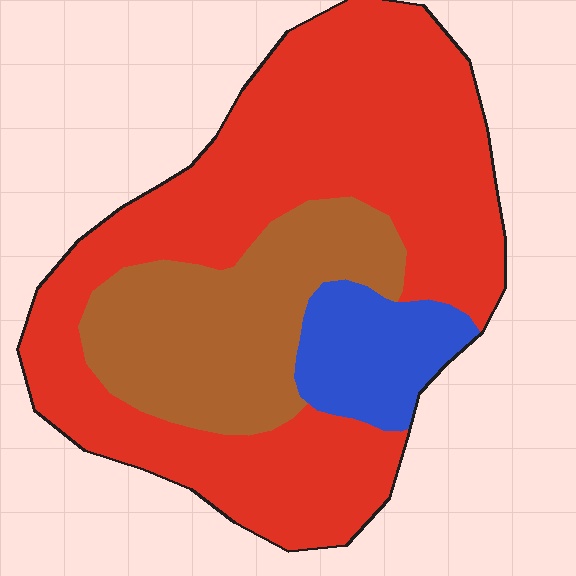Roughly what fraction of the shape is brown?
Brown takes up about one quarter (1/4) of the shape.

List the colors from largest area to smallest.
From largest to smallest: red, brown, blue.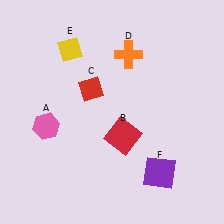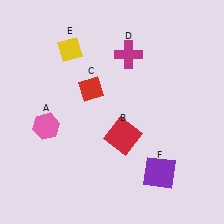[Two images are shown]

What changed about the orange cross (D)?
In Image 1, D is orange. In Image 2, it changed to magenta.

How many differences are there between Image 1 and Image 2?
There is 1 difference between the two images.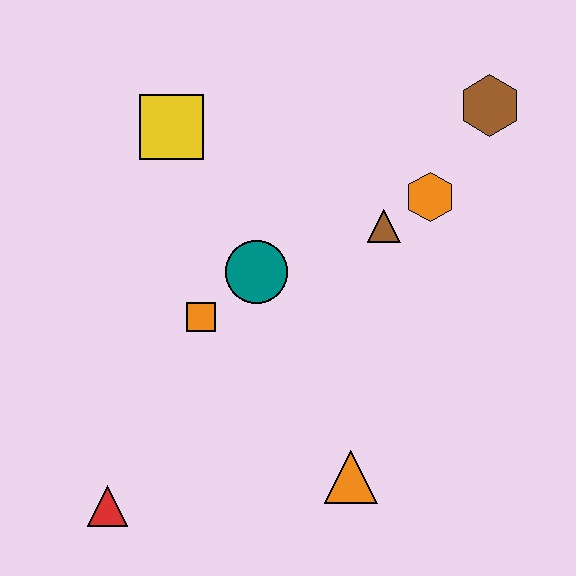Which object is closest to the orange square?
The teal circle is closest to the orange square.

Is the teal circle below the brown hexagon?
Yes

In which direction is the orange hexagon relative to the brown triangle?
The orange hexagon is to the right of the brown triangle.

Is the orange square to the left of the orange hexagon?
Yes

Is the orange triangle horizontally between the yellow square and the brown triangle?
Yes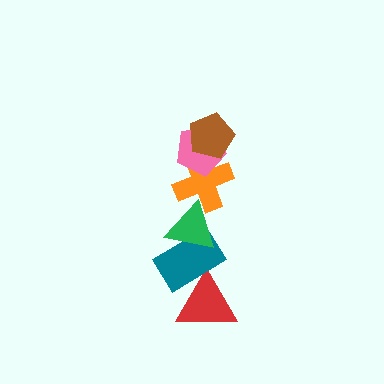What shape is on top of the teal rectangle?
The green triangle is on top of the teal rectangle.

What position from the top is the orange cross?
The orange cross is 3rd from the top.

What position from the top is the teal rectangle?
The teal rectangle is 5th from the top.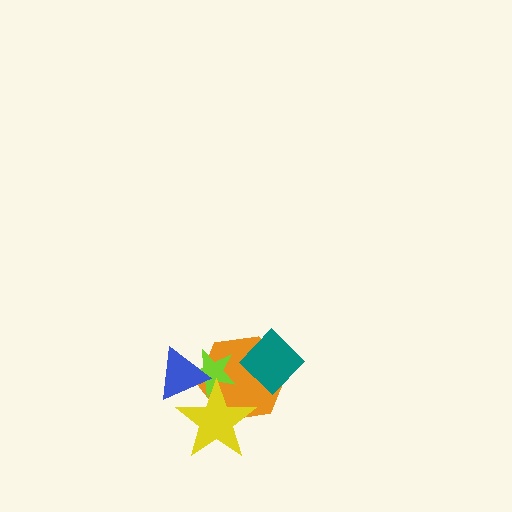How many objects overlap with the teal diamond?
1 object overlaps with the teal diamond.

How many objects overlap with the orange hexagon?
4 objects overlap with the orange hexagon.